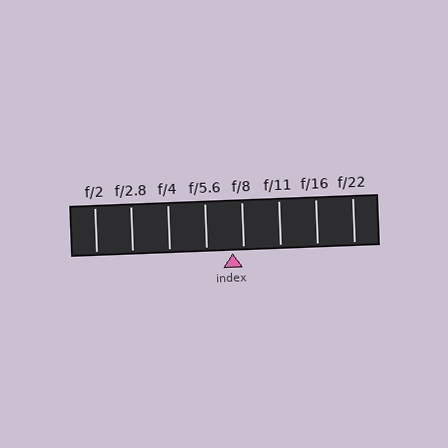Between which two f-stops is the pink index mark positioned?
The index mark is between f/5.6 and f/8.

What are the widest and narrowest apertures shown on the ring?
The widest aperture shown is f/2 and the narrowest is f/22.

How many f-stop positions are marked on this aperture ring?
There are 8 f-stop positions marked.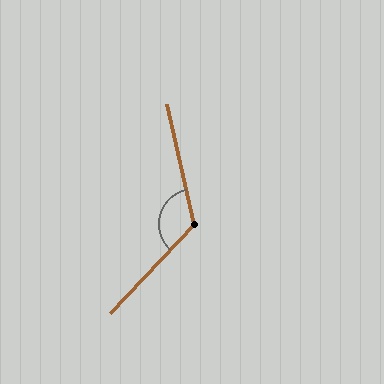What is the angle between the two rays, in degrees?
Approximately 125 degrees.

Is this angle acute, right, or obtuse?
It is obtuse.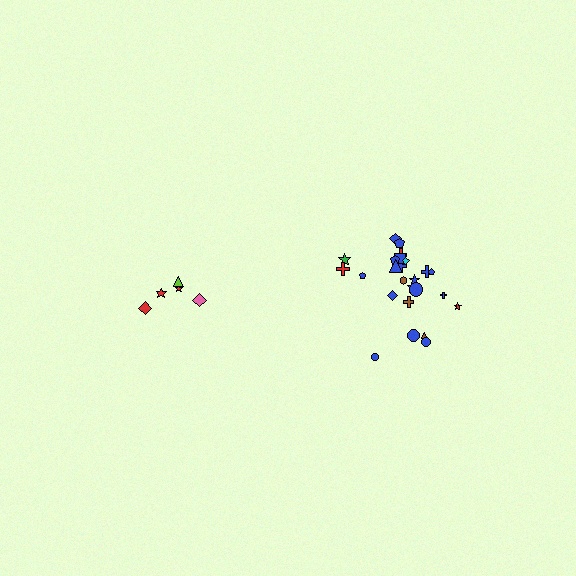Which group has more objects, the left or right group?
The right group.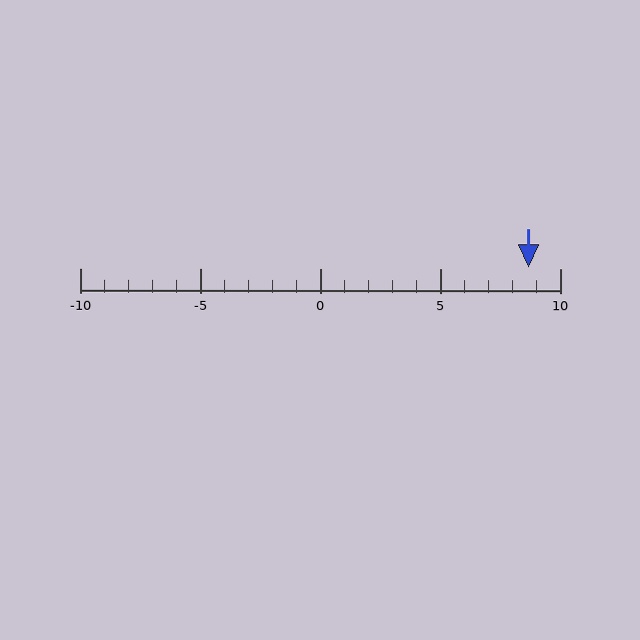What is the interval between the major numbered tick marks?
The major tick marks are spaced 5 units apart.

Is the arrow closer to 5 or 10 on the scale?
The arrow is closer to 10.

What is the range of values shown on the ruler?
The ruler shows values from -10 to 10.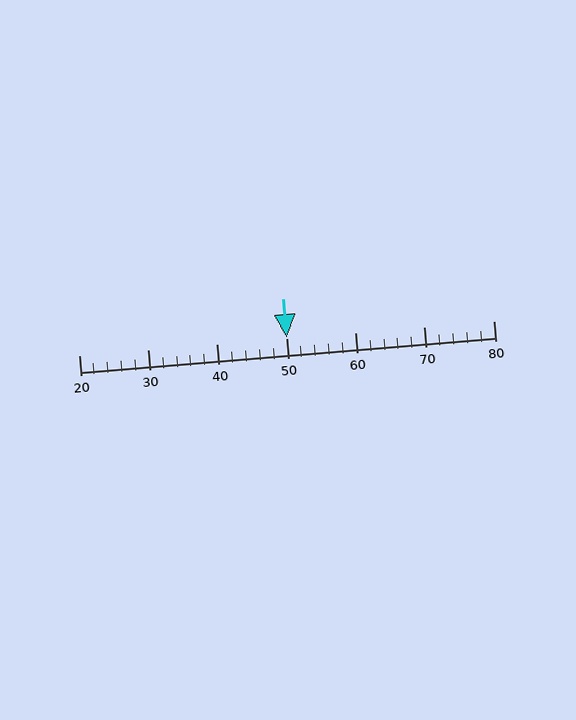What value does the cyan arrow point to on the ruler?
The cyan arrow points to approximately 50.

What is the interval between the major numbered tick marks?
The major tick marks are spaced 10 units apart.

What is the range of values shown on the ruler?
The ruler shows values from 20 to 80.